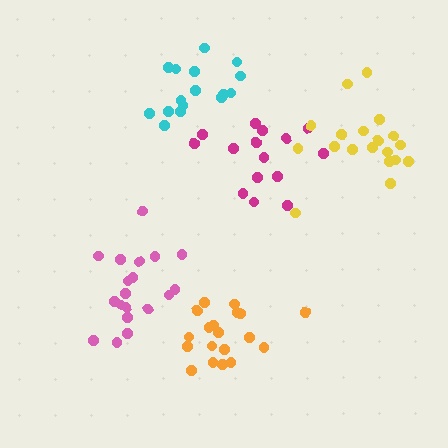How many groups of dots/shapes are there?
There are 5 groups.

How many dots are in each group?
Group 1: 19 dots, Group 2: 19 dots, Group 3: 15 dots, Group 4: 16 dots, Group 5: 19 dots (88 total).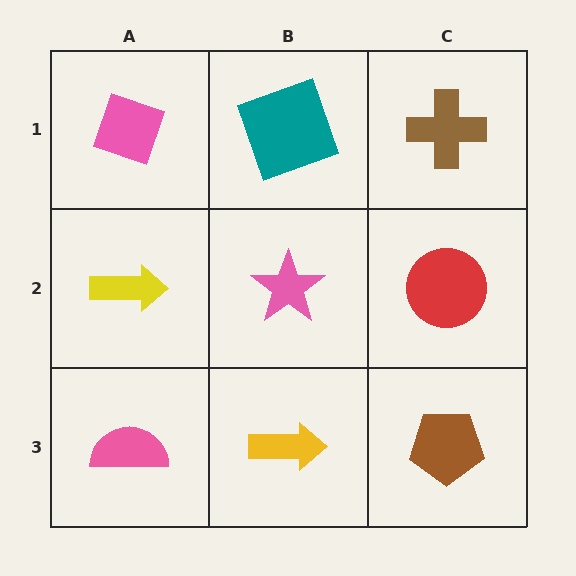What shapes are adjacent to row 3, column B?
A pink star (row 2, column B), a pink semicircle (row 3, column A), a brown pentagon (row 3, column C).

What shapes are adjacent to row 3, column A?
A yellow arrow (row 2, column A), a yellow arrow (row 3, column B).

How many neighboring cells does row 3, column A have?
2.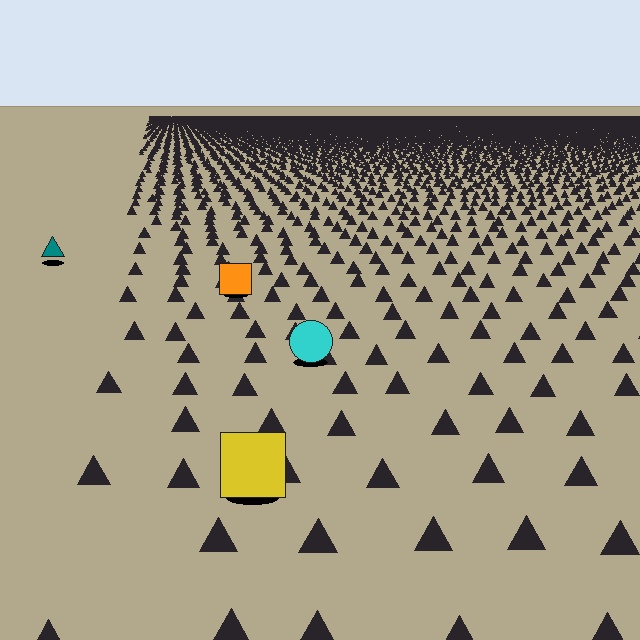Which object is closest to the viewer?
The yellow square is closest. The texture marks near it are larger and more spread out.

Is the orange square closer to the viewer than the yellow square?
No. The yellow square is closer — you can tell from the texture gradient: the ground texture is coarser near it.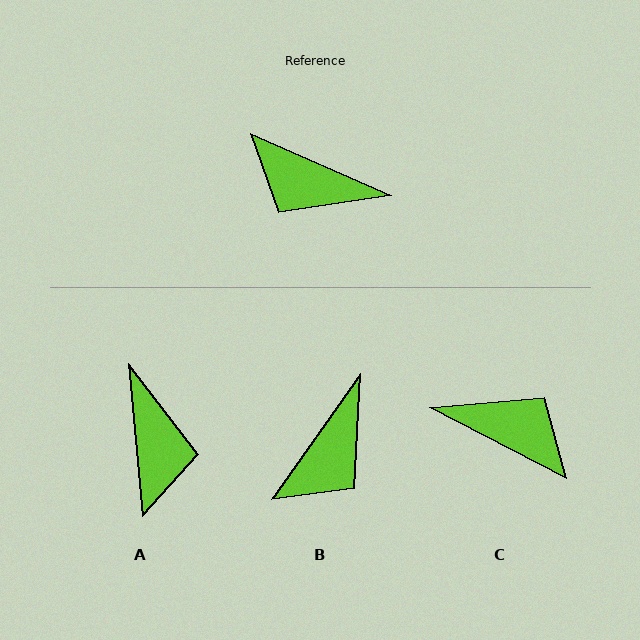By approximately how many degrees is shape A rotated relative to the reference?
Approximately 119 degrees counter-clockwise.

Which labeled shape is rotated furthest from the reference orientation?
C, about 177 degrees away.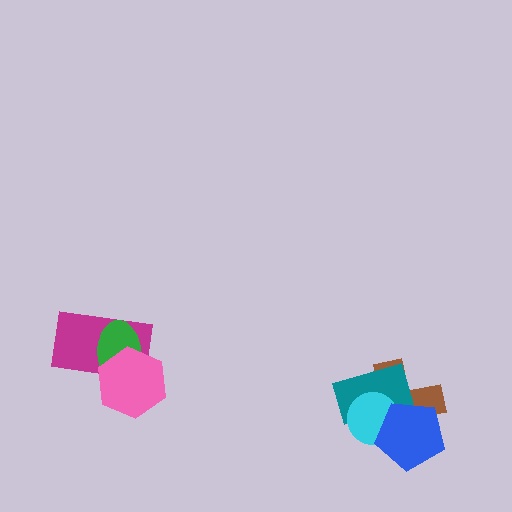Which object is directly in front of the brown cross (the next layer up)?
The teal rectangle is directly in front of the brown cross.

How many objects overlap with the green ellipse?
2 objects overlap with the green ellipse.